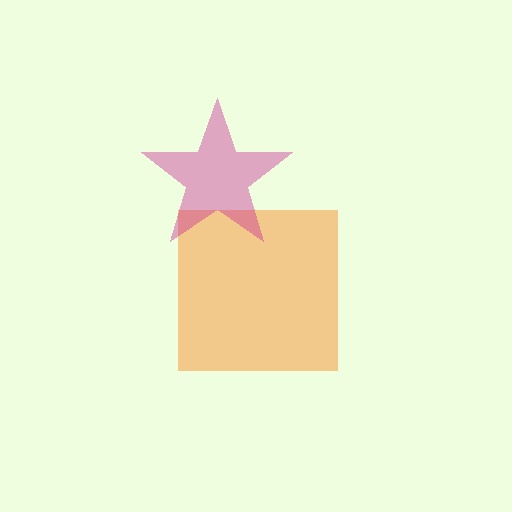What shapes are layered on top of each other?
The layered shapes are: an orange square, a magenta star.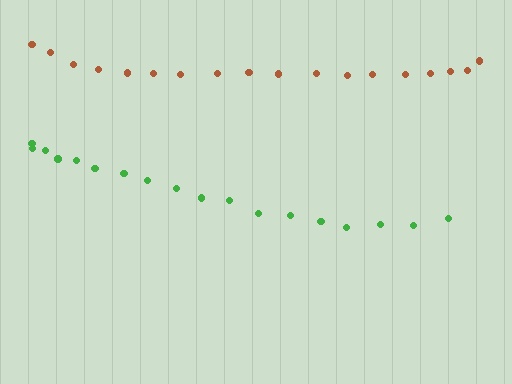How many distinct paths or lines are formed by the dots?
There are 2 distinct paths.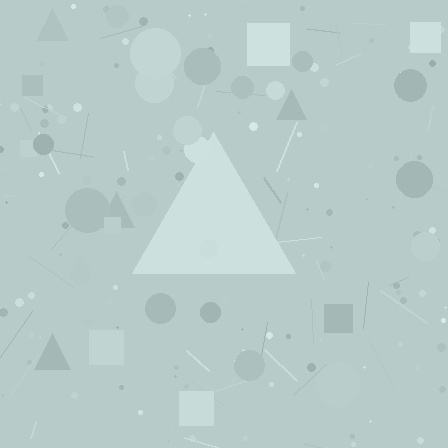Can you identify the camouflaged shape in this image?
The camouflaged shape is a triangle.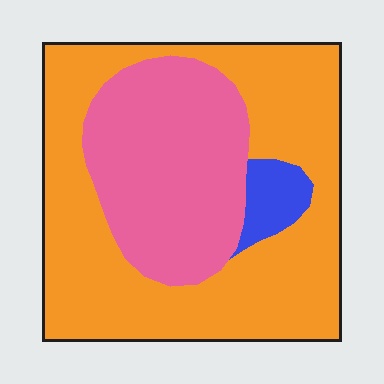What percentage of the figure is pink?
Pink covers about 35% of the figure.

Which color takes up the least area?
Blue, at roughly 5%.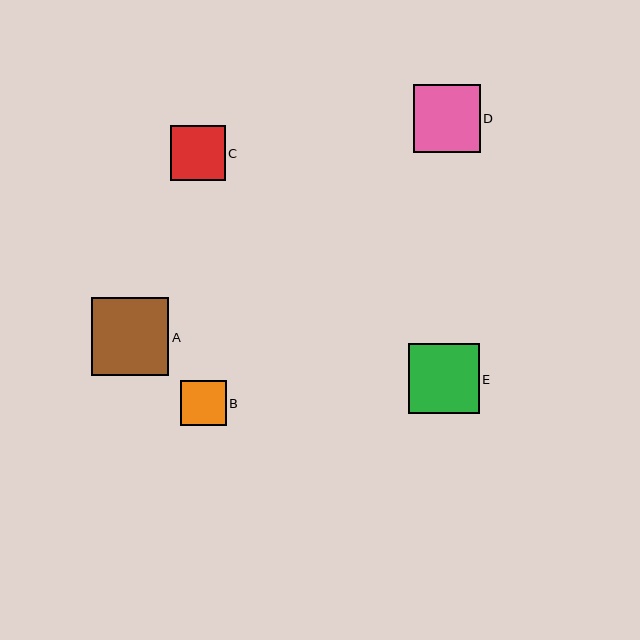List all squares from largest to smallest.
From largest to smallest: A, E, D, C, B.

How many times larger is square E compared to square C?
Square E is approximately 1.3 times the size of square C.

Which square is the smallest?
Square B is the smallest with a size of approximately 45 pixels.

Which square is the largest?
Square A is the largest with a size of approximately 78 pixels.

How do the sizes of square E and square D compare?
Square E and square D are approximately the same size.